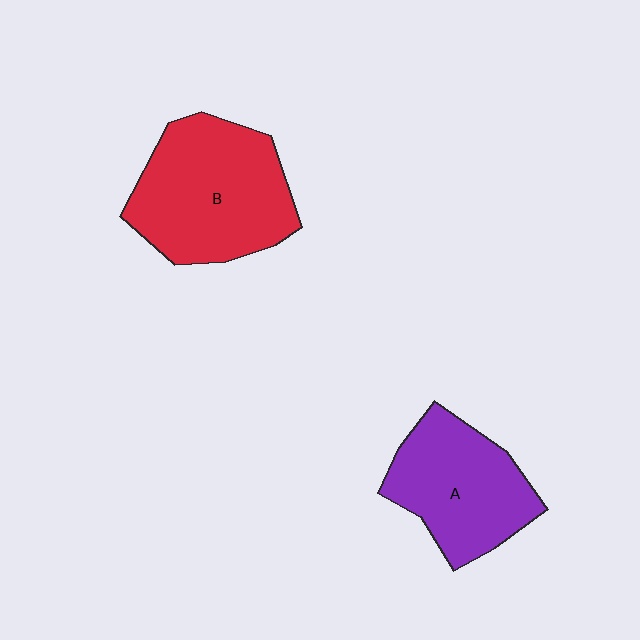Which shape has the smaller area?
Shape A (purple).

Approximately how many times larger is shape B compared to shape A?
Approximately 1.3 times.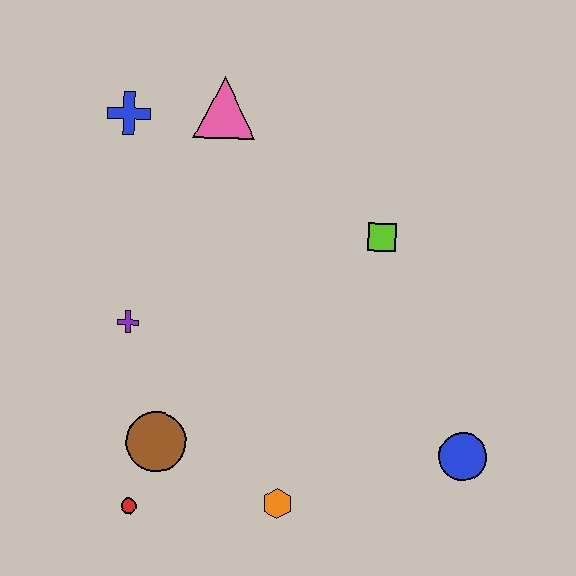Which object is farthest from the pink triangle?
The blue circle is farthest from the pink triangle.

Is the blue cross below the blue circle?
No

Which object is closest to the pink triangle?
The blue cross is closest to the pink triangle.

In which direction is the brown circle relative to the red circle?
The brown circle is above the red circle.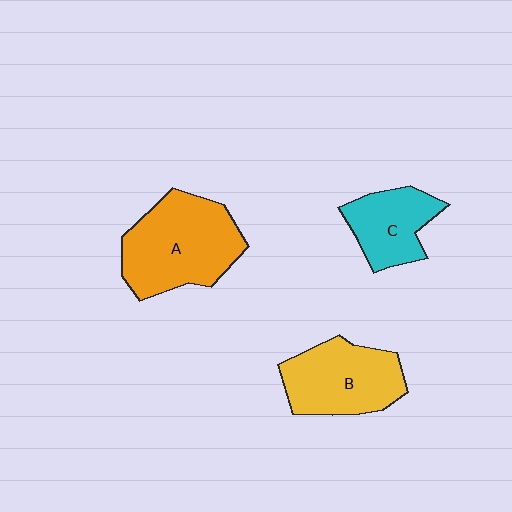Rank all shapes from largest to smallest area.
From largest to smallest: A (orange), B (yellow), C (cyan).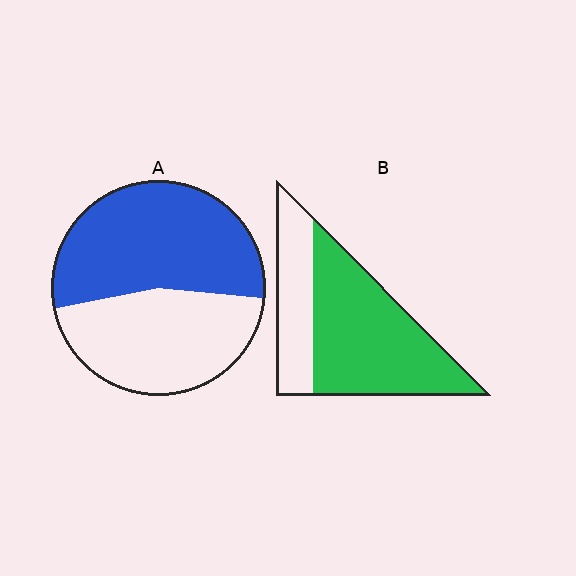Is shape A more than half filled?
Yes.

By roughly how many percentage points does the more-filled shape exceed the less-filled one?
By roughly 15 percentage points (B over A).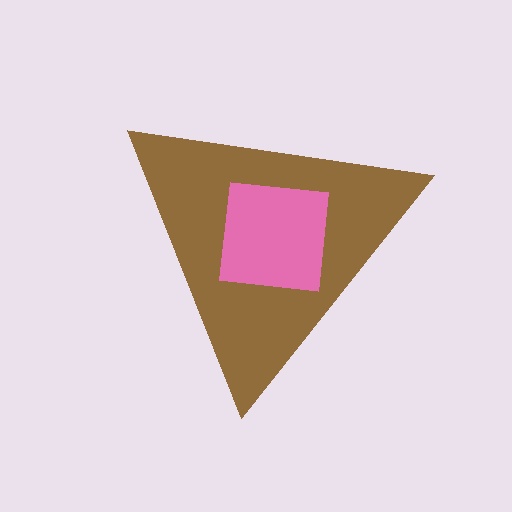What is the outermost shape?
The brown triangle.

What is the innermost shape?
The pink square.